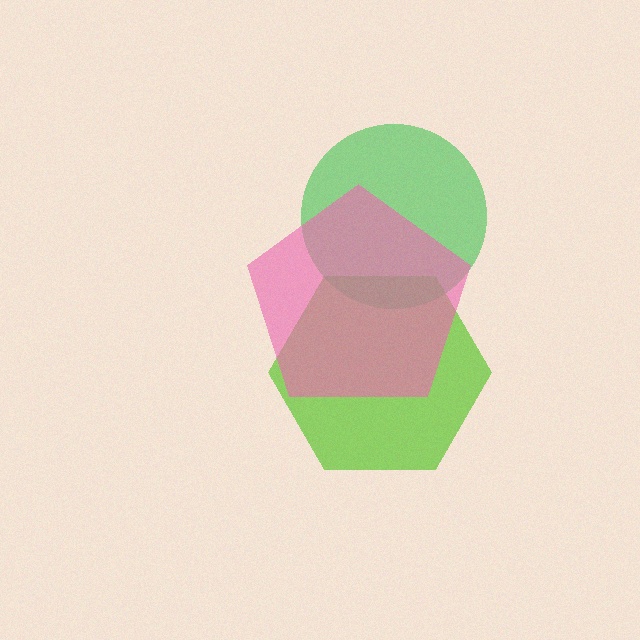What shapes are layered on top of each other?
The layered shapes are: a lime hexagon, a green circle, a pink pentagon.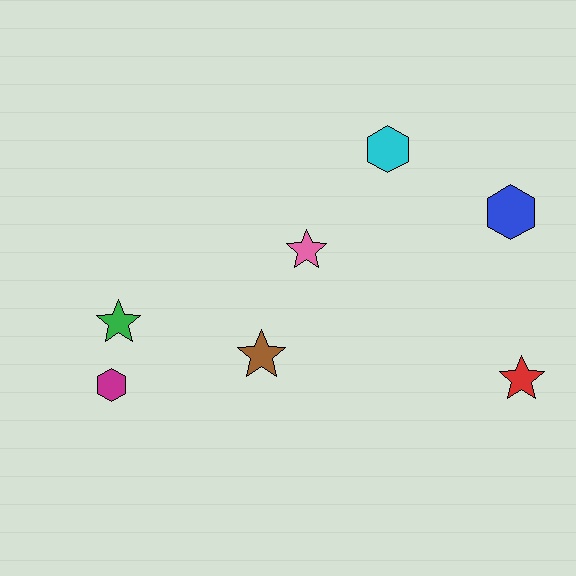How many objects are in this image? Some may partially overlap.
There are 7 objects.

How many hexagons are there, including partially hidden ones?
There are 3 hexagons.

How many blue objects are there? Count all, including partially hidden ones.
There is 1 blue object.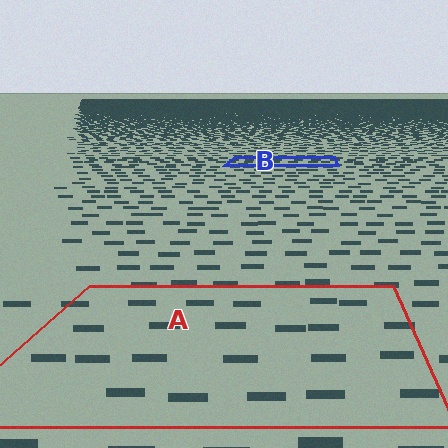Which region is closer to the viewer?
Region A is closer. The texture elements there are larger and more spread out.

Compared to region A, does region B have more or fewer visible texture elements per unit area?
Region B has more texture elements per unit area — they are packed more densely because it is farther away.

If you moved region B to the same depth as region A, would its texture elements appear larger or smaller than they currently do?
They would appear larger. At a closer depth, the same texture elements are projected at a bigger on-screen size.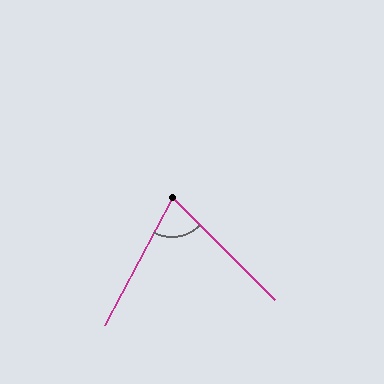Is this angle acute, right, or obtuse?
It is acute.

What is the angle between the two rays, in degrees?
Approximately 73 degrees.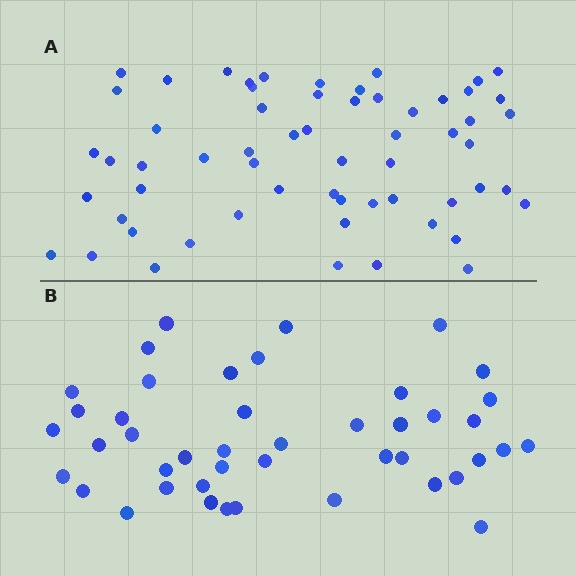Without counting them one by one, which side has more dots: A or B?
Region A (the top region) has more dots.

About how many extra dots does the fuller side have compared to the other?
Region A has approximately 15 more dots than region B.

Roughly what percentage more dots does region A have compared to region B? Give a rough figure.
About 35% more.